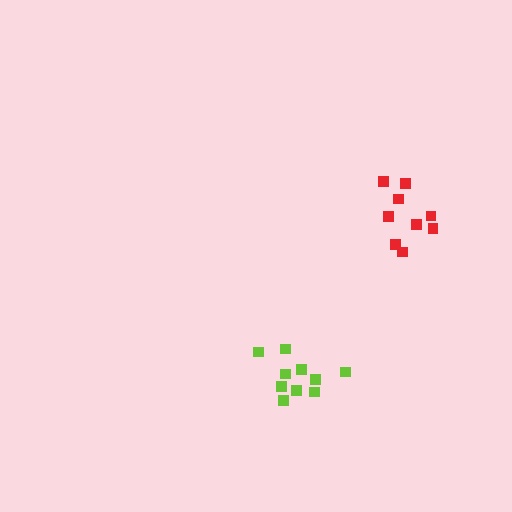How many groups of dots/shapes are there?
There are 2 groups.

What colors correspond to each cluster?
The clusters are colored: red, lime.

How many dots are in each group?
Group 1: 9 dots, Group 2: 10 dots (19 total).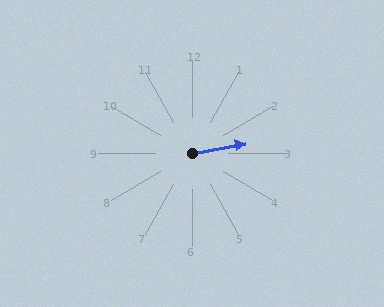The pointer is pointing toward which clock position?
Roughly 3 o'clock.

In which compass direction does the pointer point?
East.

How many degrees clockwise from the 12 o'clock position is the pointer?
Approximately 79 degrees.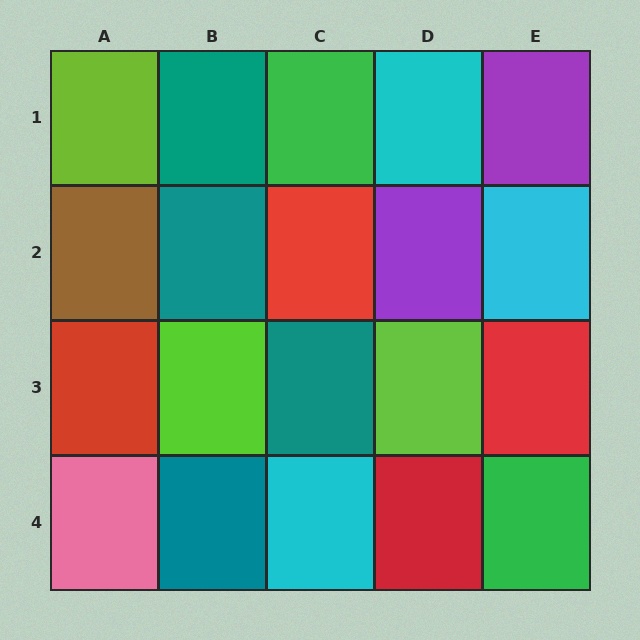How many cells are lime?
3 cells are lime.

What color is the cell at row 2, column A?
Brown.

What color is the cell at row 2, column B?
Teal.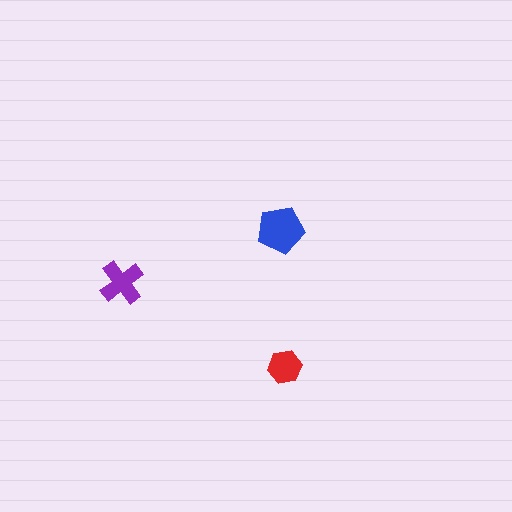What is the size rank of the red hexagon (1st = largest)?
3rd.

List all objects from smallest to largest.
The red hexagon, the purple cross, the blue pentagon.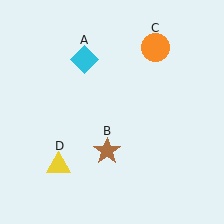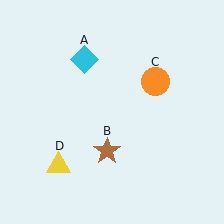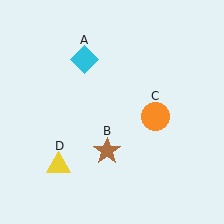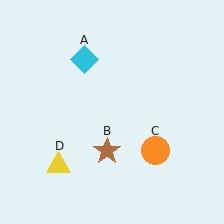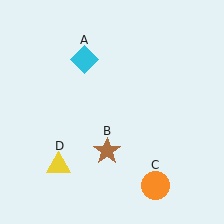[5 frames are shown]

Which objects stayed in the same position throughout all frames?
Cyan diamond (object A) and brown star (object B) and yellow triangle (object D) remained stationary.